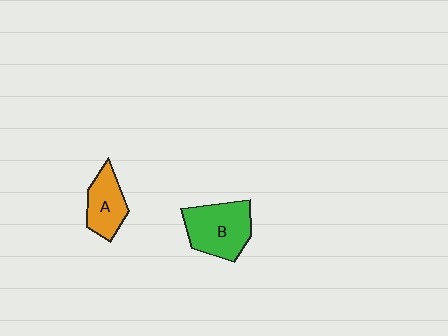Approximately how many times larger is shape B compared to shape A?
Approximately 1.5 times.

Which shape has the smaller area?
Shape A (orange).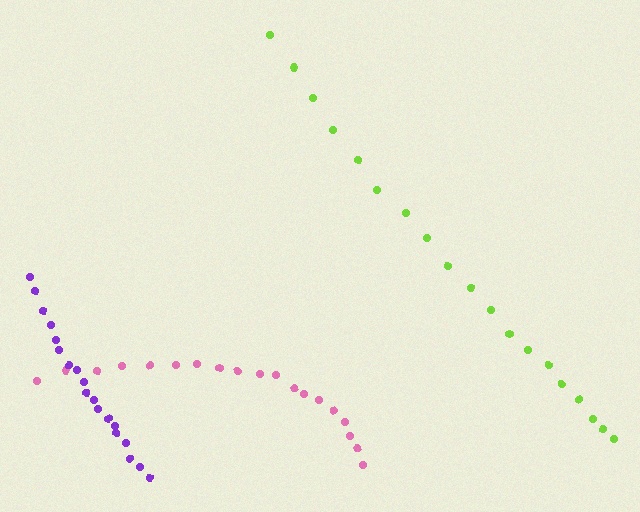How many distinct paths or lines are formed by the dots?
There are 3 distinct paths.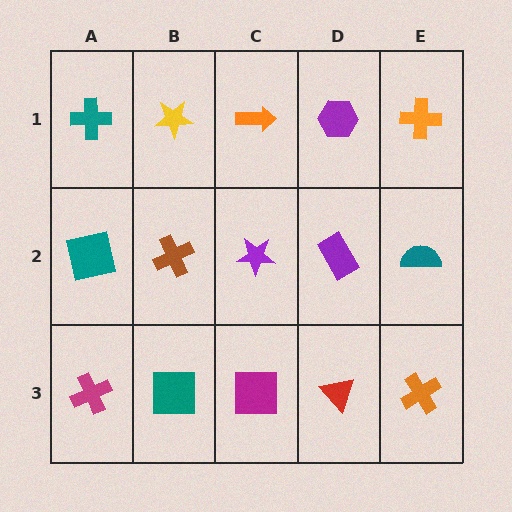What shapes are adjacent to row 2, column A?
A teal cross (row 1, column A), a magenta cross (row 3, column A), a brown cross (row 2, column B).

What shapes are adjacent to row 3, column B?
A brown cross (row 2, column B), a magenta cross (row 3, column A), a magenta square (row 3, column C).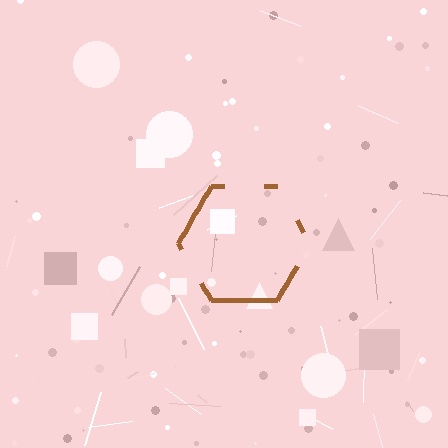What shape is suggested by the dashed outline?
The dashed outline suggests a hexagon.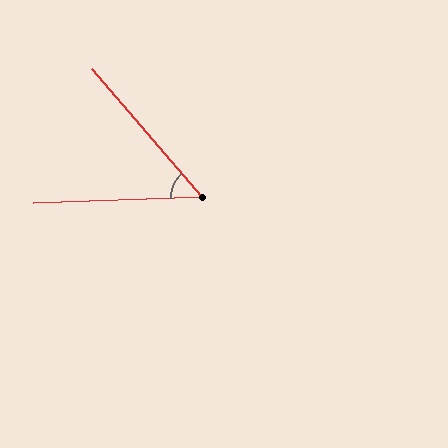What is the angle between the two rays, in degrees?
Approximately 51 degrees.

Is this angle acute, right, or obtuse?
It is acute.